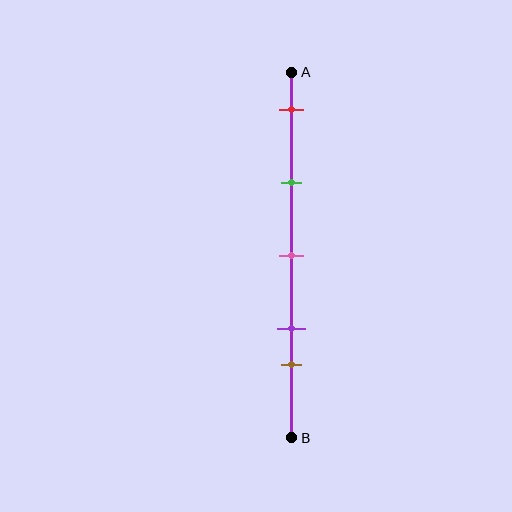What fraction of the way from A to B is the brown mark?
The brown mark is approximately 80% (0.8) of the way from A to B.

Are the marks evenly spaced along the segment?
No, the marks are not evenly spaced.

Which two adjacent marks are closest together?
The purple and brown marks are the closest adjacent pair.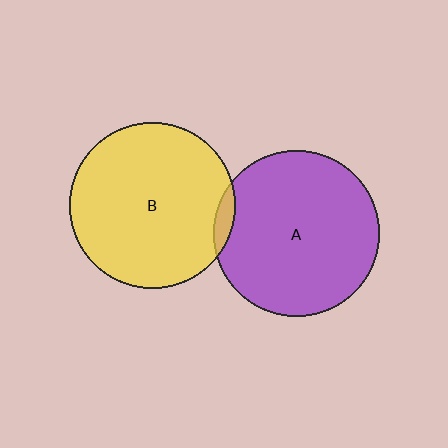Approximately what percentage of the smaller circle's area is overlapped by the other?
Approximately 5%.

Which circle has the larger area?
Circle B (yellow).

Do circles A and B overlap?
Yes.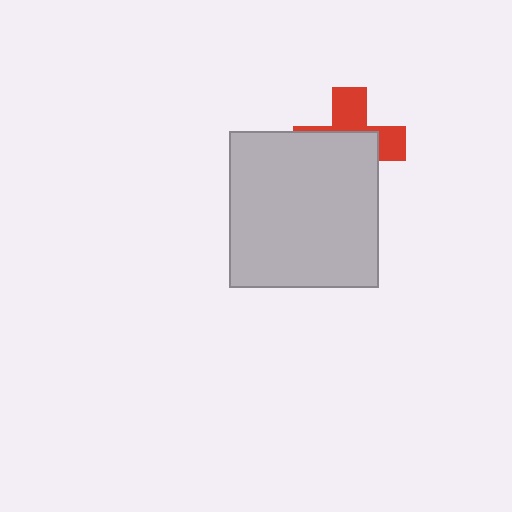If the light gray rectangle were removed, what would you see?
You would see the complete red cross.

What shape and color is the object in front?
The object in front is a light gray rectangle.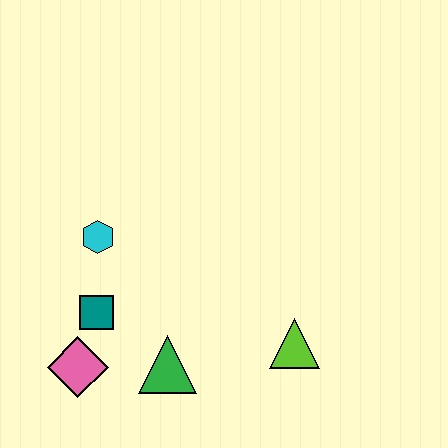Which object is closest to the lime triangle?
The green triangle is closest to the lime triangle.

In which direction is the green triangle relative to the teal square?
The green triangle is to the right of the teal square.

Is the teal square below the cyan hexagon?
Yes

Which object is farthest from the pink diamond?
The lime triangle is farthest from the pink diamond.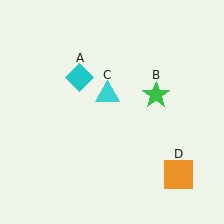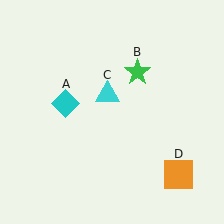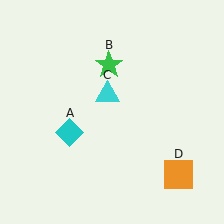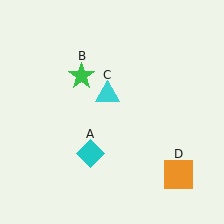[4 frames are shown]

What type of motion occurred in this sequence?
The cyan diamond (object A), green star (object B) rotated counterclockwise around the center of the scene.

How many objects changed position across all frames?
2 objects changed position: cyan diamond (object A), green star (object B).